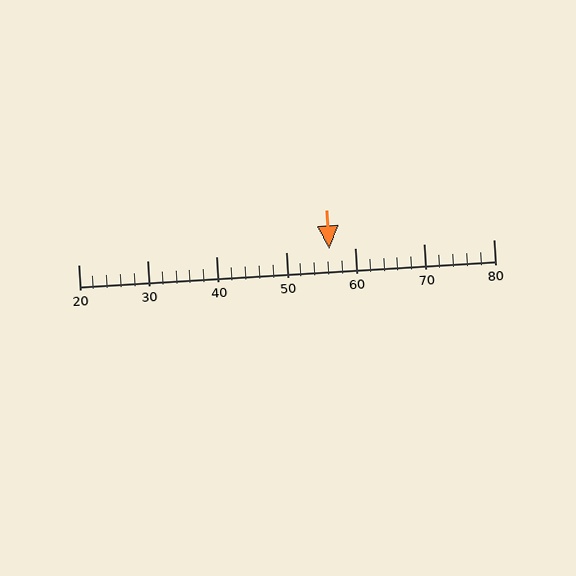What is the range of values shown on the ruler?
The ruler shows values from 20 to 80.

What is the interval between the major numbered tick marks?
The major tick marks are spaced 10 units apart.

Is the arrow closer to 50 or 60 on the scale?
The arrow is closer to 60.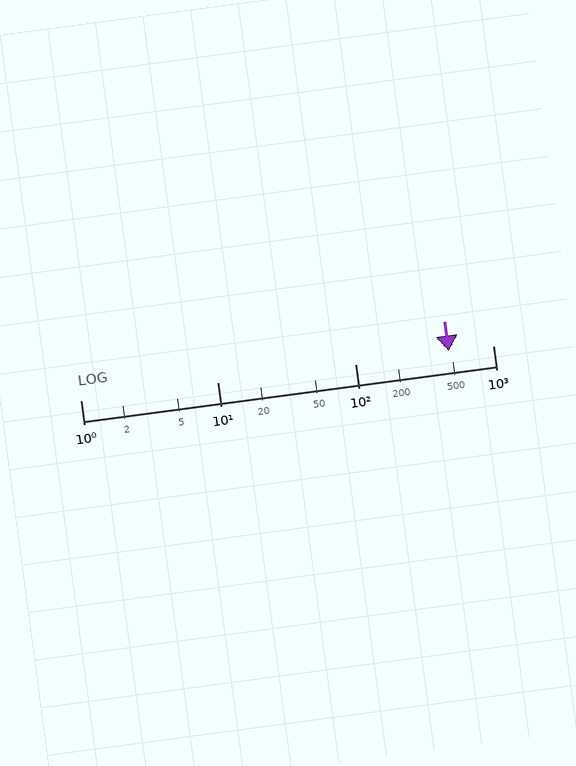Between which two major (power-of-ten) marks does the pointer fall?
The pointer is between 100 and 1000.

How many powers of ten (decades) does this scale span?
The scale spans 3 decades, from 1 to 1000.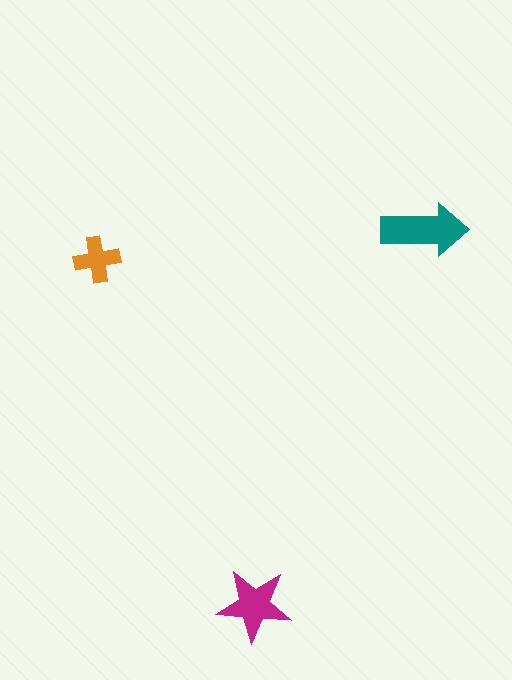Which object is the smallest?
The orange cross.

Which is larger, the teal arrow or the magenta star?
The teal arrow.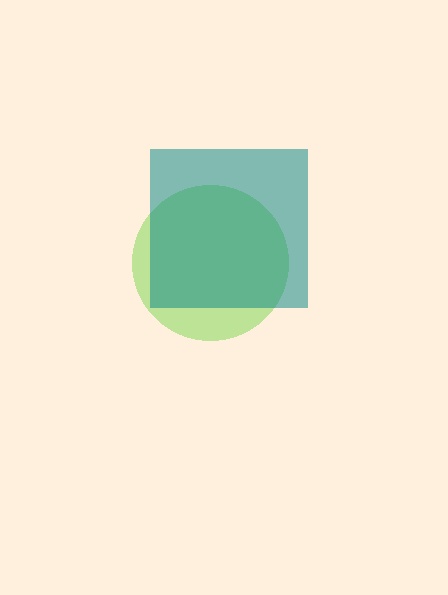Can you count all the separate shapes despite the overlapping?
Yes, there are 2 separate shapes.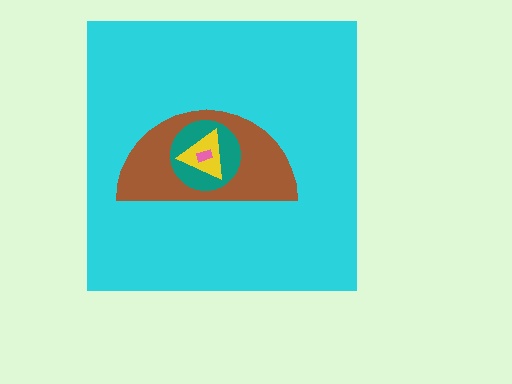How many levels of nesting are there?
5.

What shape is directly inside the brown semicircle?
The teal circle.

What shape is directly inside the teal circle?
The yellow triangle.